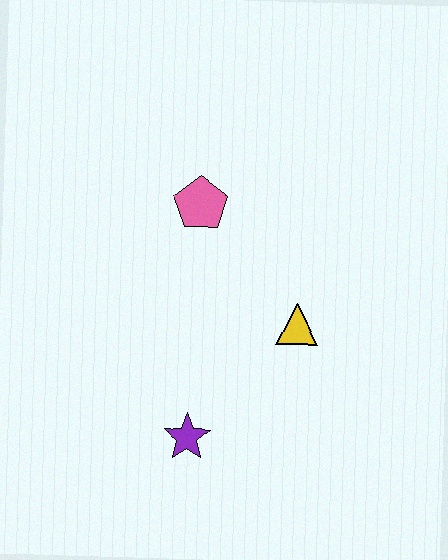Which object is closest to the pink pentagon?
The yellow triangle is closest to the pink pentagon.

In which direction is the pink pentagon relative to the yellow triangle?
The pink pentagon is above the yellow triangle.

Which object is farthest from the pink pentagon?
The purple star is farthest from the pink pentagon.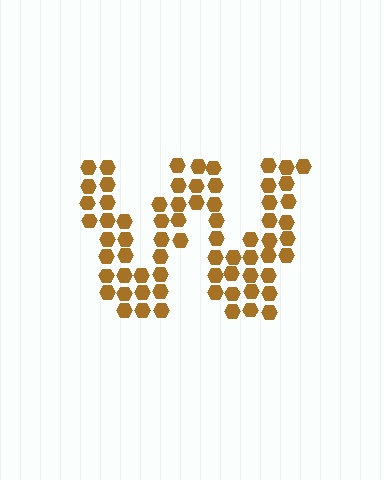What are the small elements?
The small elements are hexagons.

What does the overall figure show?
The overall figure shows the letter W.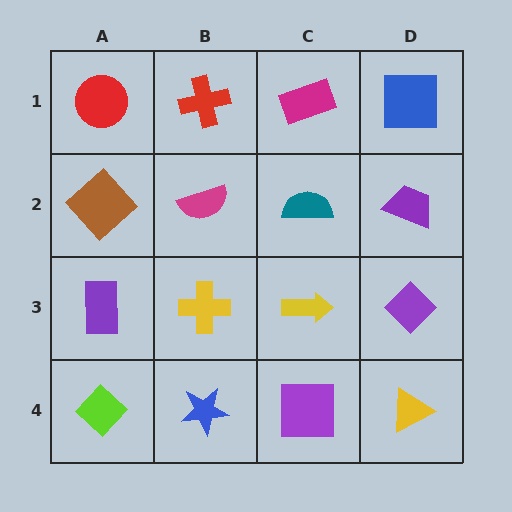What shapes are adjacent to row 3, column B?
A magenta semicircle (row 2, column B), a blue star (row 4, column B), a purple rectangle (row 3, column A), a yellow arrow (row 3, column C).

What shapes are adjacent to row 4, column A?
A purple rectangle (row 3, column A), a blue star (row 4, column B).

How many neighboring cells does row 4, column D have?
2.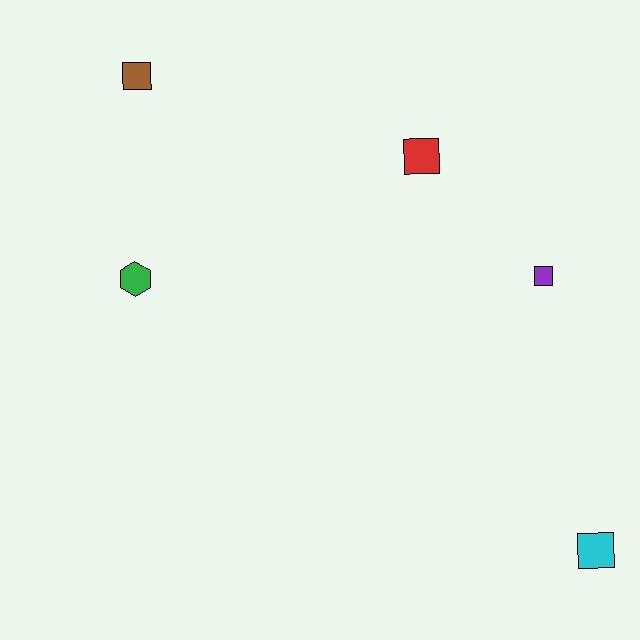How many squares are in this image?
There are 4 squares.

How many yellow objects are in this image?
There are no yellow objects.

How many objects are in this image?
There are 5 objects.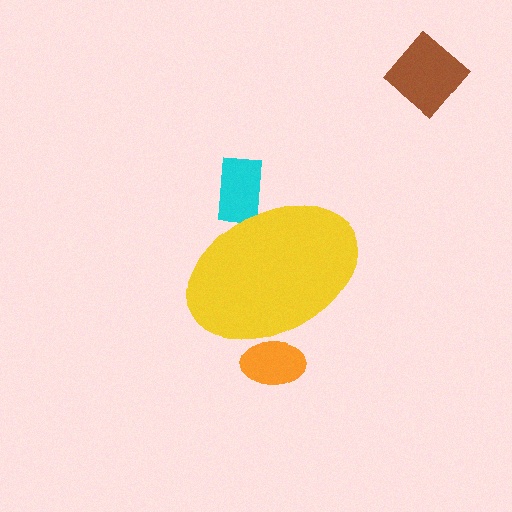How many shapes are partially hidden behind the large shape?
2 shapes are partially hidden.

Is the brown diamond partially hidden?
No, the brown diamond is fully visible.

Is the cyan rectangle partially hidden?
Yes, the cyan rectangle is partially hidden behind the yellow ellipse.